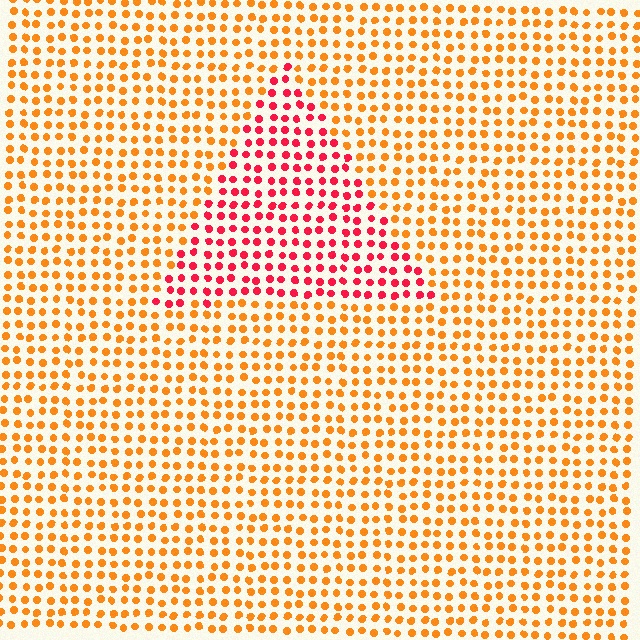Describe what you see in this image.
The image is filled with small orange elements in a uniform arrangement. A triangle-shaped region is visible where the elements are tinted to a slightly different hue, forming a subtle color boundary.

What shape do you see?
I see a triangle.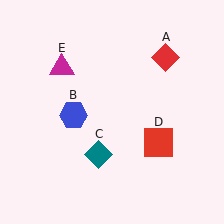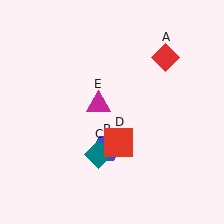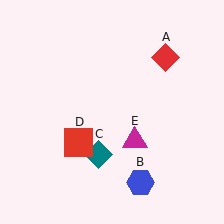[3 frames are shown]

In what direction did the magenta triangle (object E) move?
The magenta triangle (object E) moved down and to the right.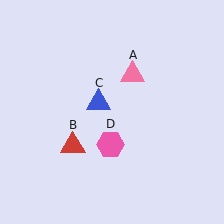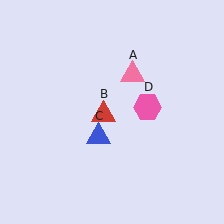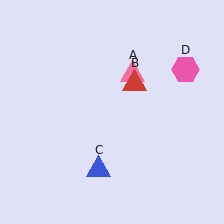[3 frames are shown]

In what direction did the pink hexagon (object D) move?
The pink hexagon (object D) moved up and to the right.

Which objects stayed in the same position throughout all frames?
Pink triangle (object A) remained stationary.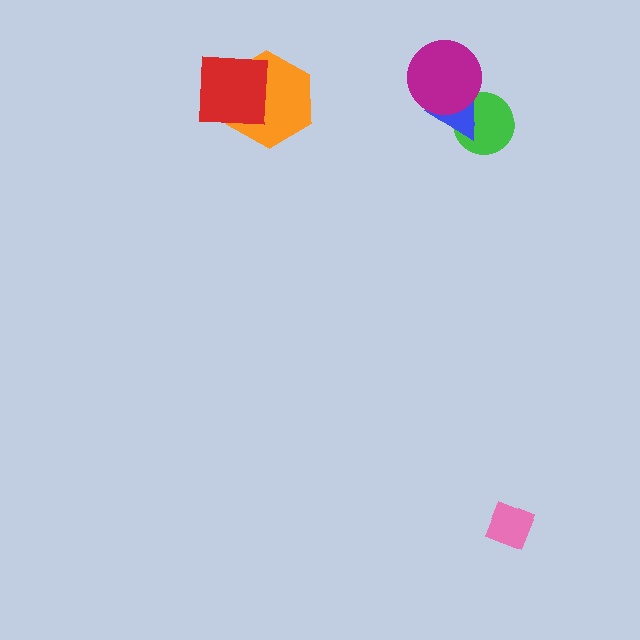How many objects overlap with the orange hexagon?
1 object overlaps with the orange hexagon.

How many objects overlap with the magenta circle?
2 objects overlap with the magenta circle.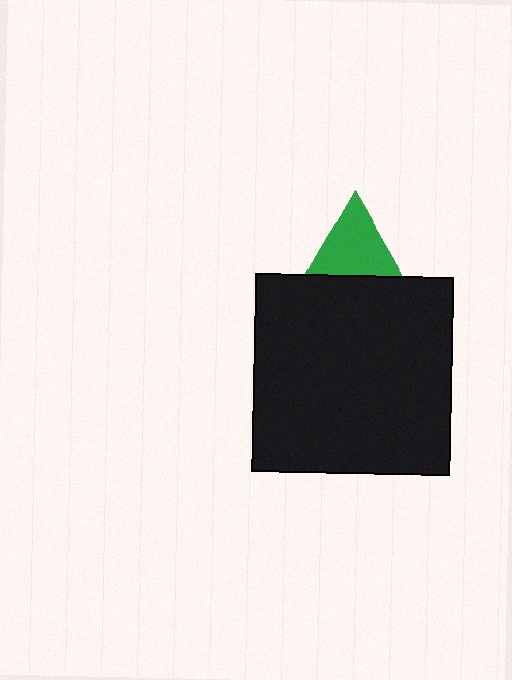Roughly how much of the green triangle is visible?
About half of it is visible (roughly 57%).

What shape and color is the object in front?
The object in front is a black square.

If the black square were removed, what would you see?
You would see the complete green triangle.